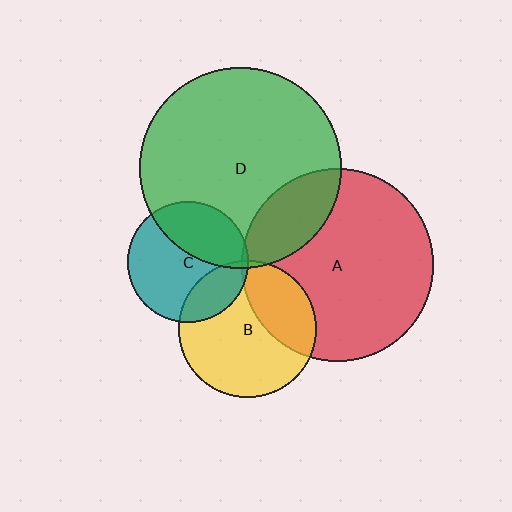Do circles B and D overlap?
Yes.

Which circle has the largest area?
Circle D (green).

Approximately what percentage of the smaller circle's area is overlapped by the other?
Approximately 5%.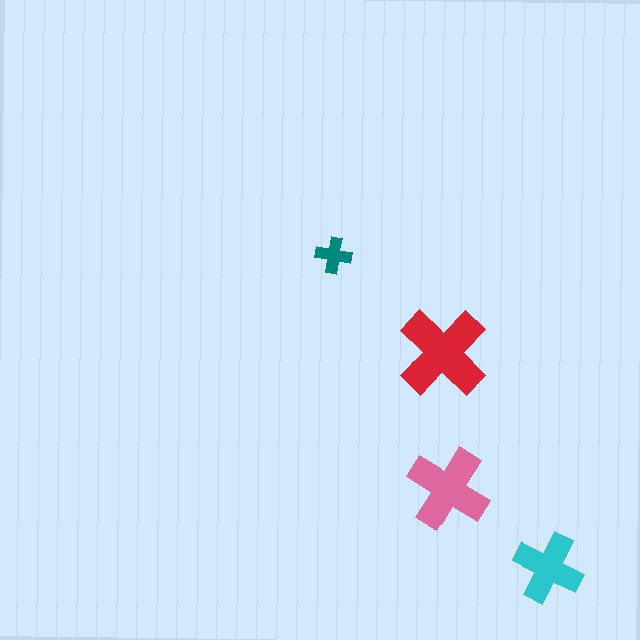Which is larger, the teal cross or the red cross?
The red one.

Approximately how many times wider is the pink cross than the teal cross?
About 2.5 times wider.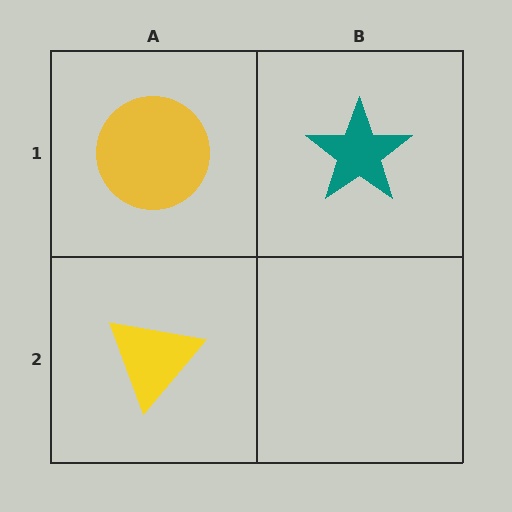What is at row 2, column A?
A yellow triangle.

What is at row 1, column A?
A yellow circle.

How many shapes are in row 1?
2 shapes.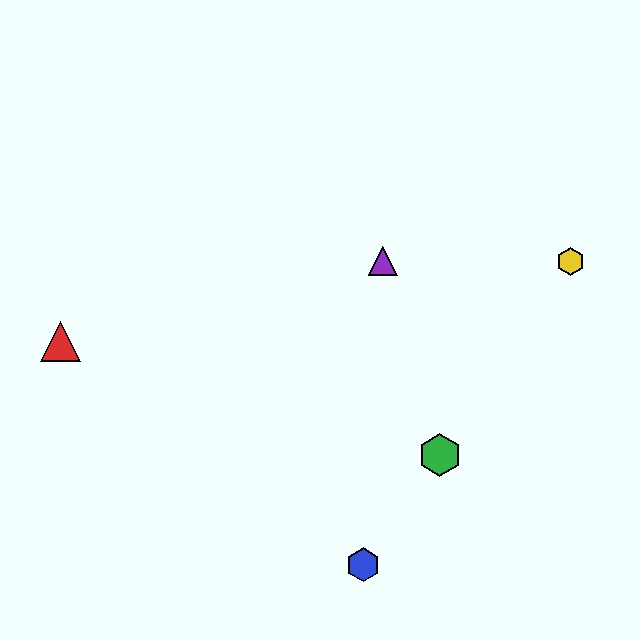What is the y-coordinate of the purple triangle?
The purple triangle is at y≈261.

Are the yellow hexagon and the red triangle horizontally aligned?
No, the yellow hexagon is at y≈261 and the red triangle is at y≈341.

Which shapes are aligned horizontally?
The yellow hexagon, the purple triangle are aligned horizontally.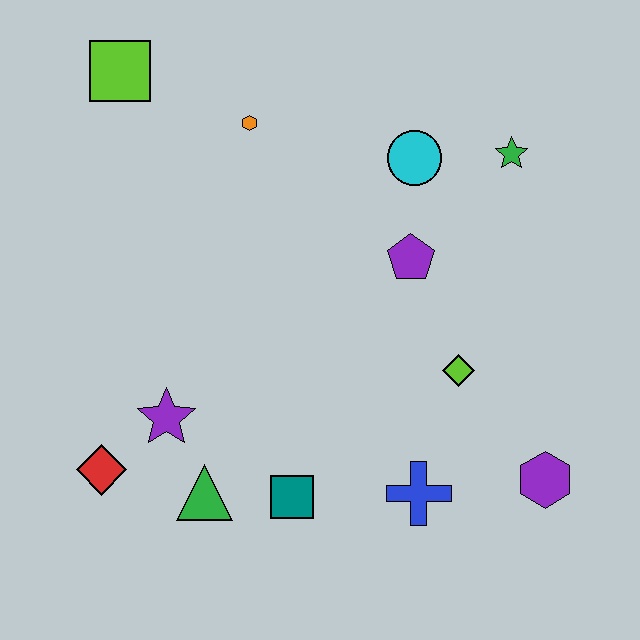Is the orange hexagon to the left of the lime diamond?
Yes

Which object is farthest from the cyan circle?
The red diamond is farthest from the cyan circle.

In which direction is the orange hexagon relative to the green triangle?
The orange hexagon is above the green triangle.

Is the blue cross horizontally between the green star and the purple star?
Yes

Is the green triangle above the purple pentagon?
No